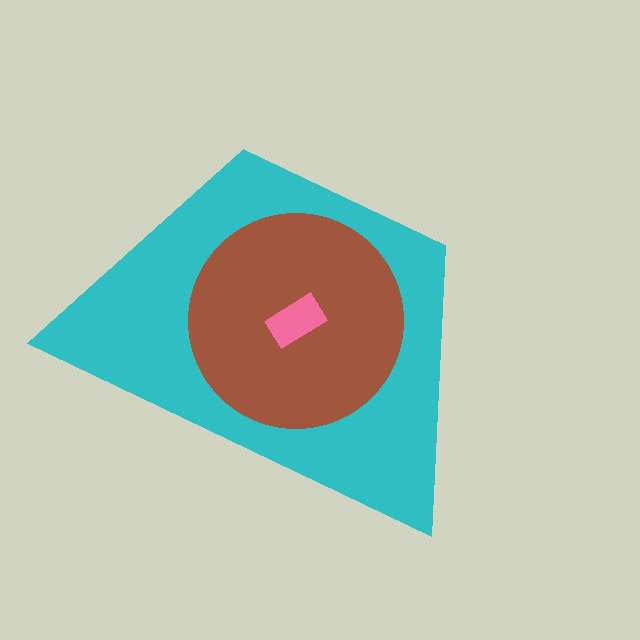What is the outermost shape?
The cyan trapezoid.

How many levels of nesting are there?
3.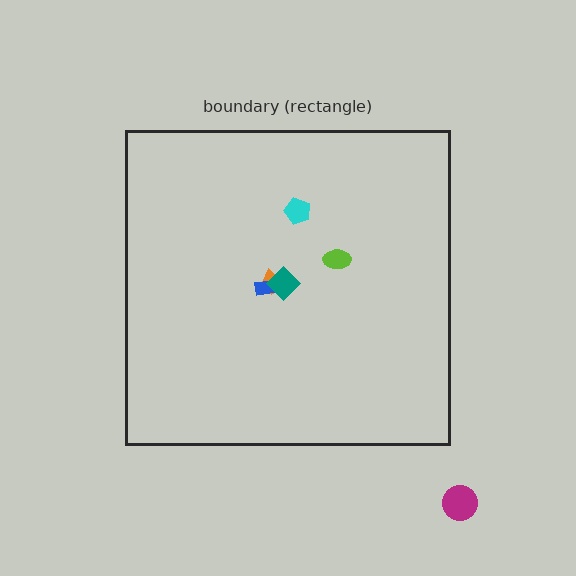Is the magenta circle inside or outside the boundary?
Outside.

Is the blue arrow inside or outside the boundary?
Inside.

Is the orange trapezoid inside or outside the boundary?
Inside.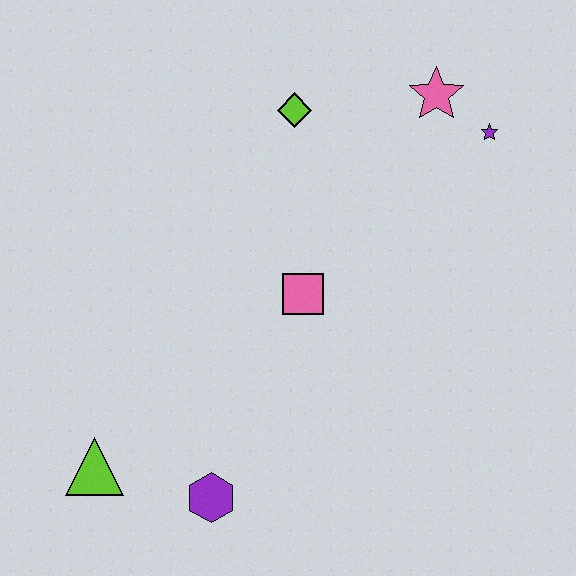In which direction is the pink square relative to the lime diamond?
The pink square is below the lime diamond.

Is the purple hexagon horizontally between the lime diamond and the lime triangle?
Yes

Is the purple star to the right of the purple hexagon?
Yes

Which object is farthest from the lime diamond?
The lime triangle is farthest from the lime diamond.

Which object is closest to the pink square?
The lime diamond is closest to the pink square.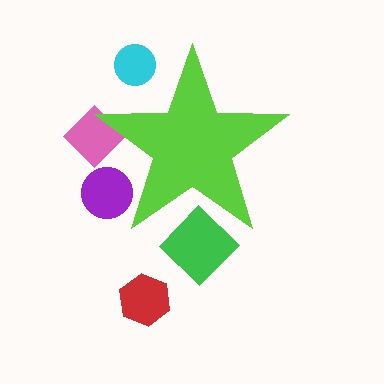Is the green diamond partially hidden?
Yes, the green diamond is partially hidden behind the lime star.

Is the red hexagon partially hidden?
No, the red hexagon is fully visible.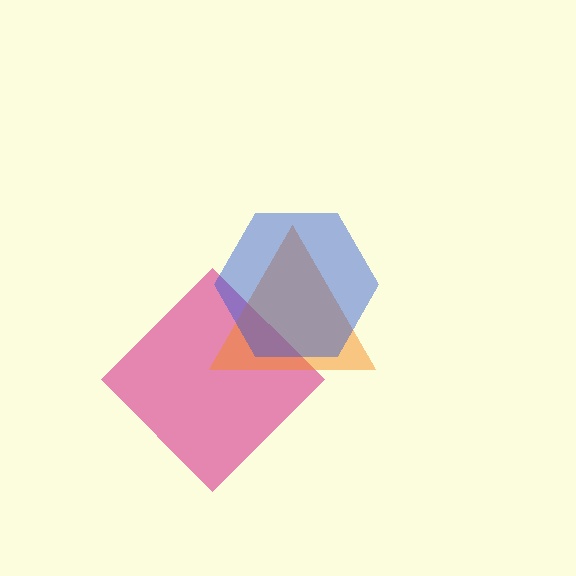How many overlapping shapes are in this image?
There are 3 overlapping shapes in the image.